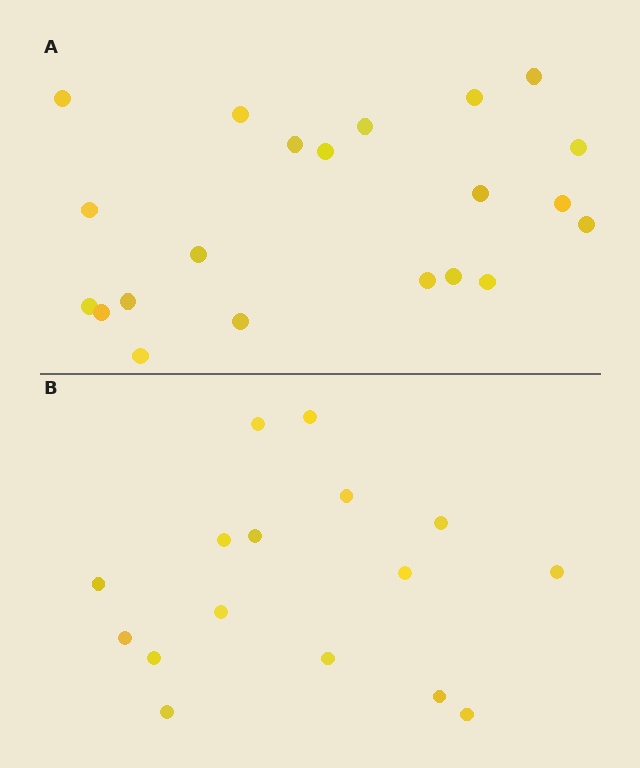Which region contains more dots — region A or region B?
Region A (the top region) has more dots.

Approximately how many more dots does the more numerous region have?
Region A has about 5 more dots than region B.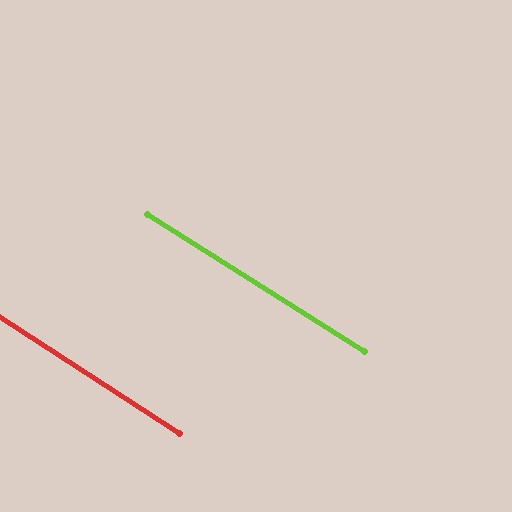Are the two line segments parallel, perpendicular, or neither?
Parallel — their directions differ by only 0.4°.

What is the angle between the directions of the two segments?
Approximately 0 degrees.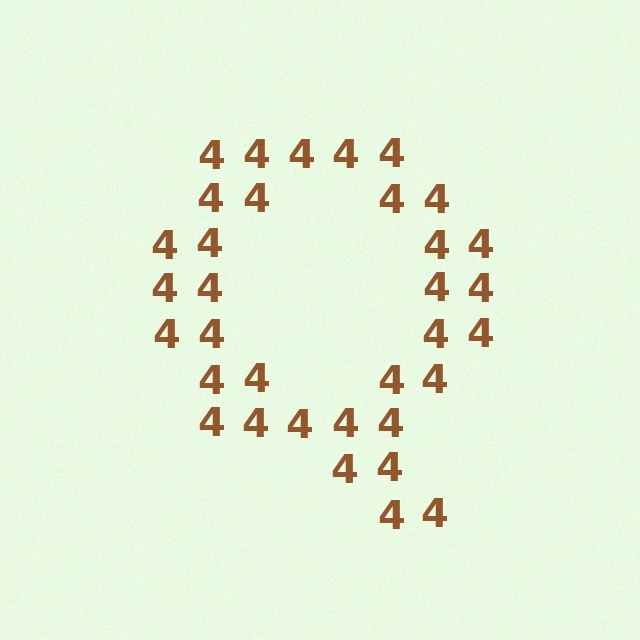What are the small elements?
The small elements are digit 4's.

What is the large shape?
The large shape is the letter Q.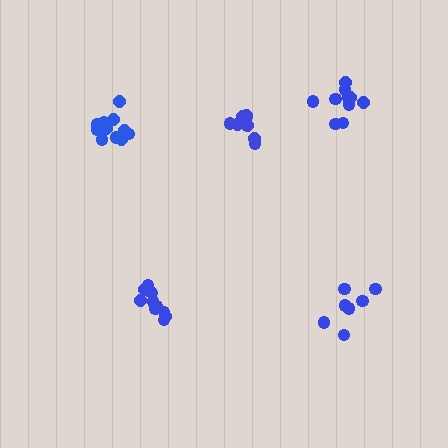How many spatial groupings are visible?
There are 5 spatial groupings.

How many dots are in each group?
Group 1: 12 dots, Group 2: 11 dots, Group 3: 9 dots, Group 4: 7 dots, Group 5: 10 dots (49 total).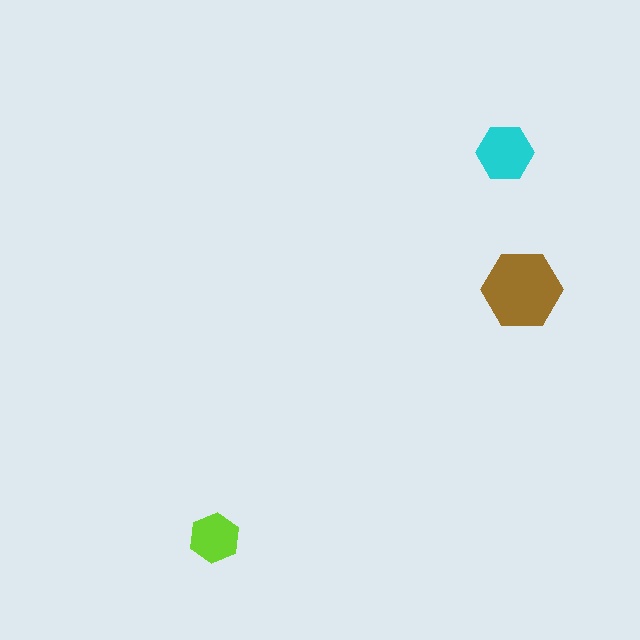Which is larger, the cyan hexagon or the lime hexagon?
The cyan one.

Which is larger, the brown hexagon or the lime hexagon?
The brown one.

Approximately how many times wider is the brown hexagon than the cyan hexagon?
About 1.5 times wider.